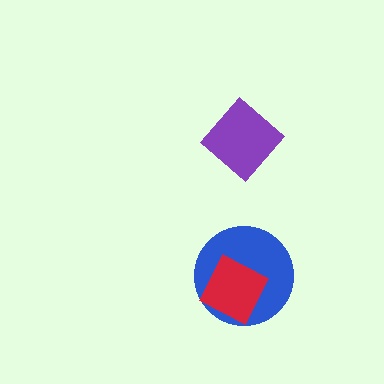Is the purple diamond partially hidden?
No, no other shape covers it.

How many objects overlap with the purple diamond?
0 objects overlap with the purple diamond.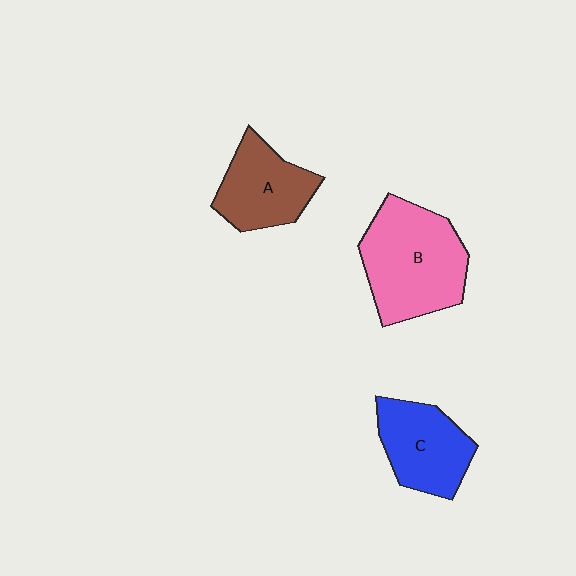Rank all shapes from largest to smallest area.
From largest to smallest: B (pink), C (blue), A (brown).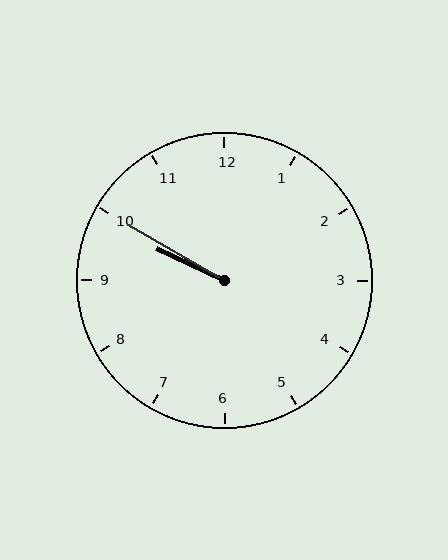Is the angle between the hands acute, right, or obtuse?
It is acute.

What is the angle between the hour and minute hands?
Approximately 5 degrees.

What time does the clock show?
9:50.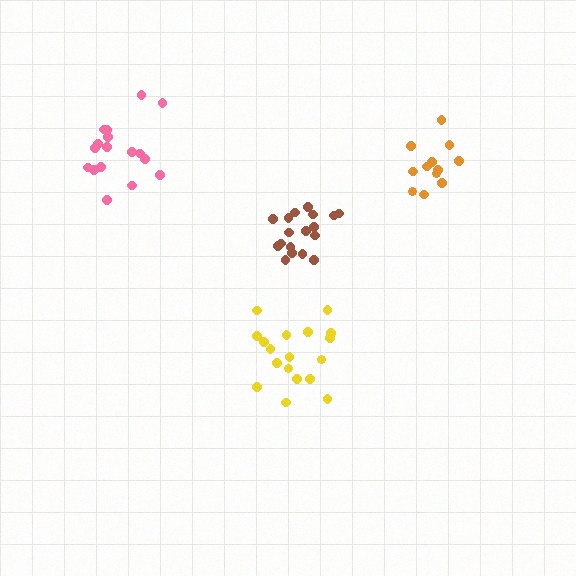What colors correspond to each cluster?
The clusters are colored: orange, pink, brown, yellow.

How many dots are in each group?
Group 1: 12 dots, Group 2: 17 dots, Group 3: 18 dots, Group 4: 18 dots (65 total).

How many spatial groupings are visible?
There are 4 spatial groupings.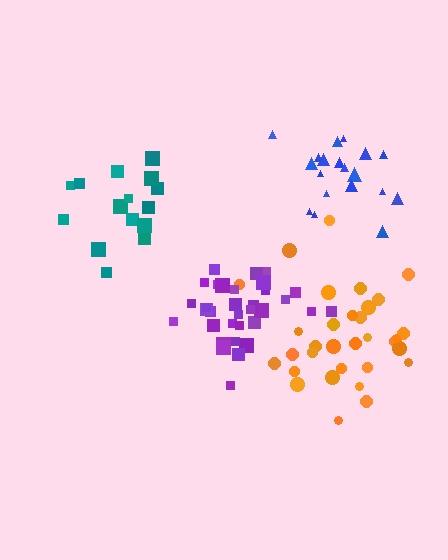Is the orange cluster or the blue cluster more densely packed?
Blue.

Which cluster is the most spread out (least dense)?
Teal.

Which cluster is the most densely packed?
Purple.